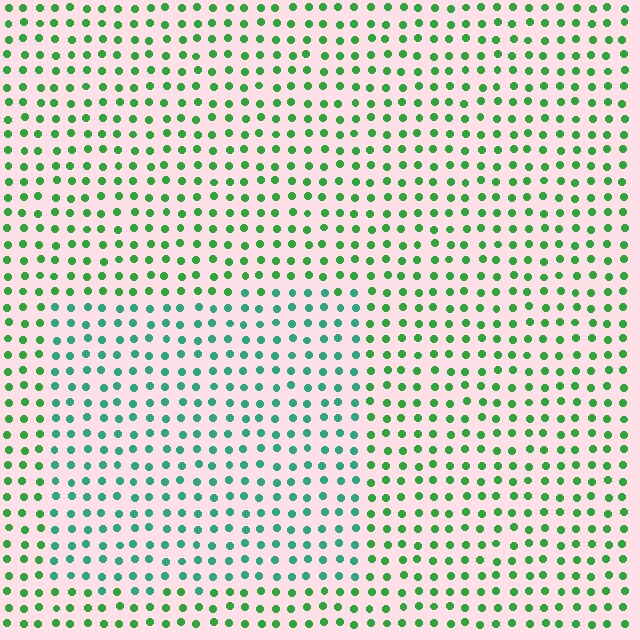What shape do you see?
I see a rectangle.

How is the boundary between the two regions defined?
The boundary is defined purely by a slight shift in hue (about 36 degrees). Spacing, size, and orientation are identical on both sides.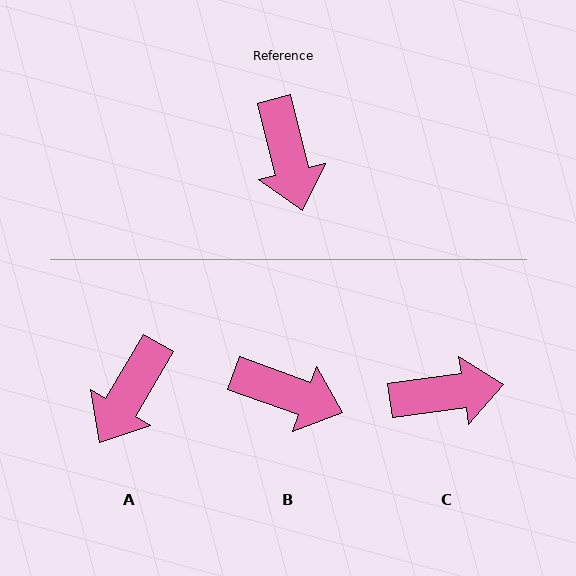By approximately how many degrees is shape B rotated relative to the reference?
Approximately 56 degrees counter-clockwise.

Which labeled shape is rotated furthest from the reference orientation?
C, about 84 degrees away.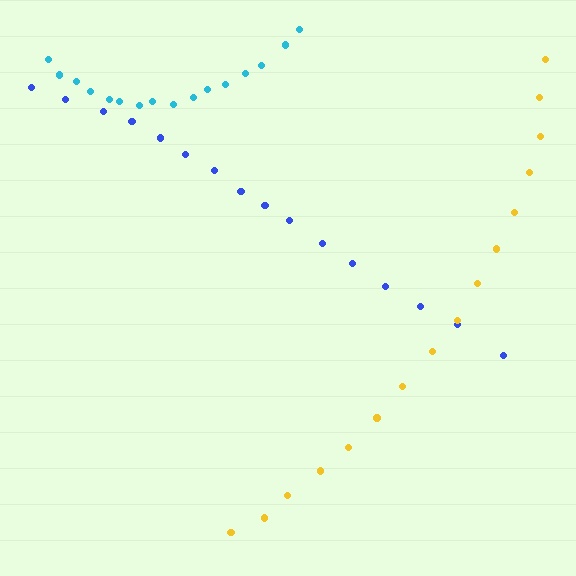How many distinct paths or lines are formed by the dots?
There are 3 distinct paths.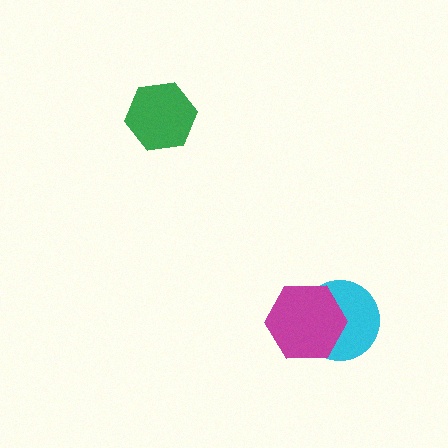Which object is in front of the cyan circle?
The magenta hexagon is in front of the cyan circle.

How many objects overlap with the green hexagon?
0 objects overlap with the green hexagon.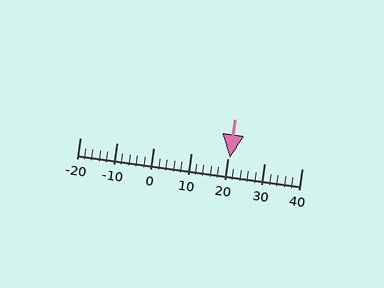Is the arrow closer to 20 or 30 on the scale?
The arrow is closer to 20.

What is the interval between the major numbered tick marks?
The major tick marks are spaced 10 units apart.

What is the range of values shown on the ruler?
The ruler shows values from -20 to 40.